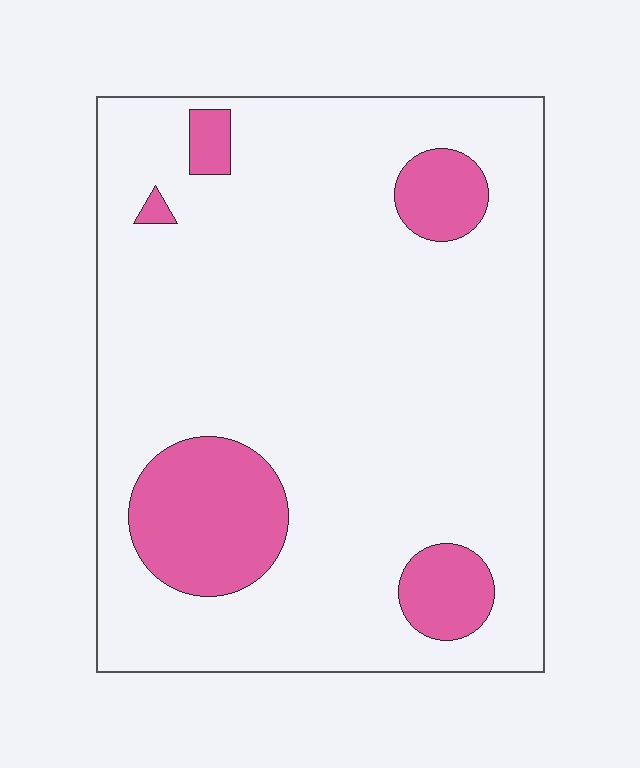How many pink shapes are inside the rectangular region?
5.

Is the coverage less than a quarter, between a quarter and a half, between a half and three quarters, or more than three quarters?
Less than a quarter.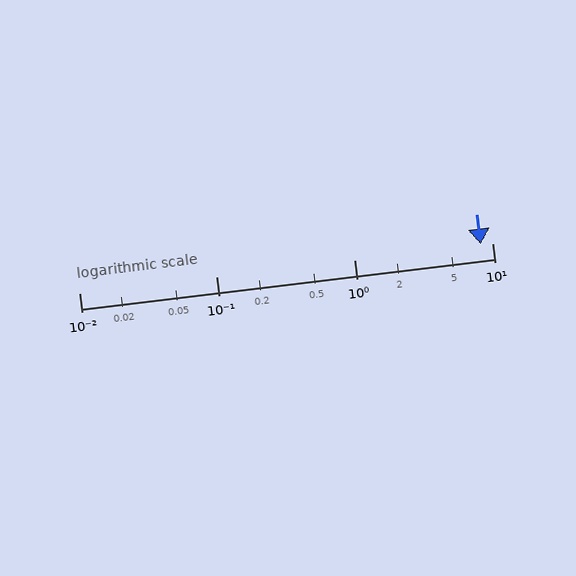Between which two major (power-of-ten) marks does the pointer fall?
The pointer is between 1 and 10.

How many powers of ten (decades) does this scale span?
The scale spans 3 decades, from 0.01 to 10.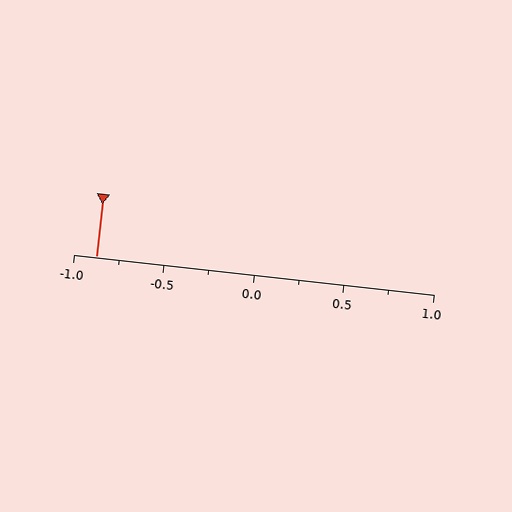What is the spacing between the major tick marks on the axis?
The major ticks are spaced 0.5 apart.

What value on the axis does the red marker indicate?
The marker indicates approximately -0.88.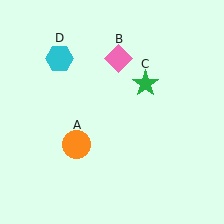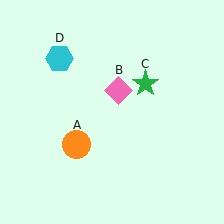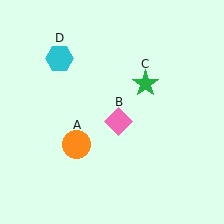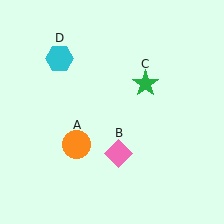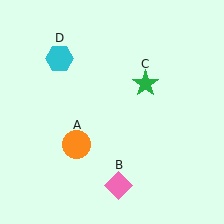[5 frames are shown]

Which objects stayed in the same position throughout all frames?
Orange circle (object A) and green star (object C) and cyan hexagon (object D) remained stationary.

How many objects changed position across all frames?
1 object changed position: pink diamond (object B).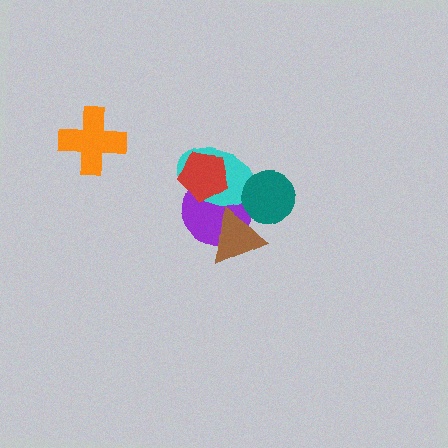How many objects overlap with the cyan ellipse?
4 objects overlap with the cyan ellipse.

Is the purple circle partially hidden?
Yes, it is partially covered by another shape.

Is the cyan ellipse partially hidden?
Yes, it is partially covered by another shape.